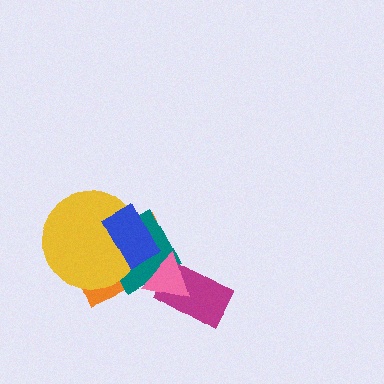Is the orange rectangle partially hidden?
Yes, it is partially covered by another shape.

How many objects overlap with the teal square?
4 objects overlap with the teal square.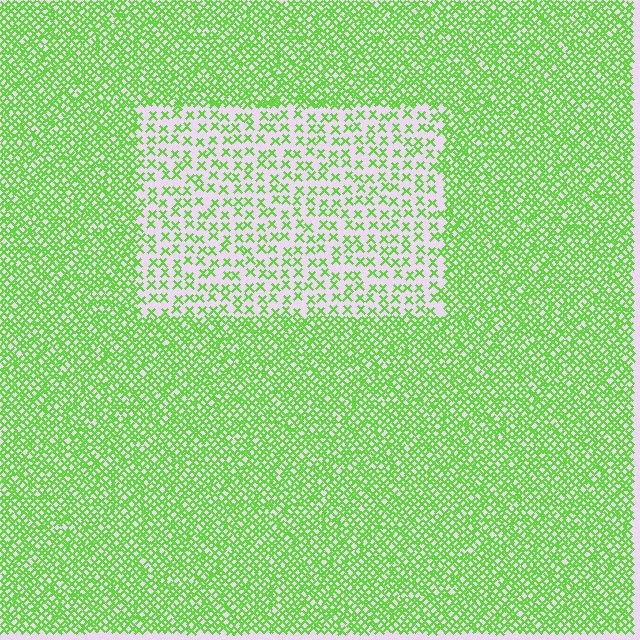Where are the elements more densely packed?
The elements are more densely packed outside the rectangle boundary.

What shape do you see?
I see a rectangle.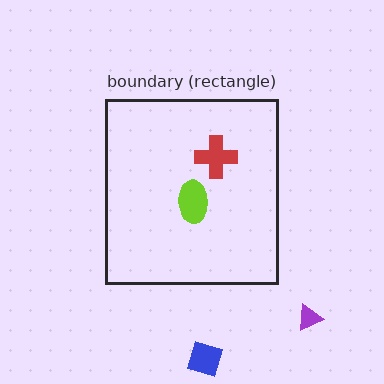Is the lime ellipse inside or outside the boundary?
Inside.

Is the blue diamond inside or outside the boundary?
Outside.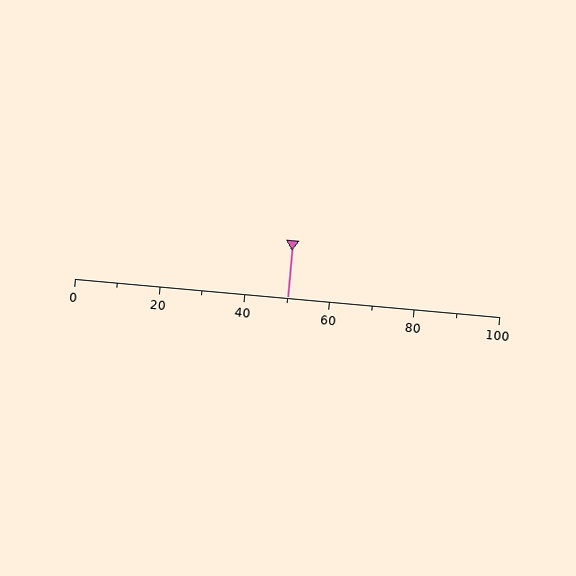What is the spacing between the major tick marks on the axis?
The major ticks are spaced 20 apart.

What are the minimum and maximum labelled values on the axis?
The axis runs from 0 to 100.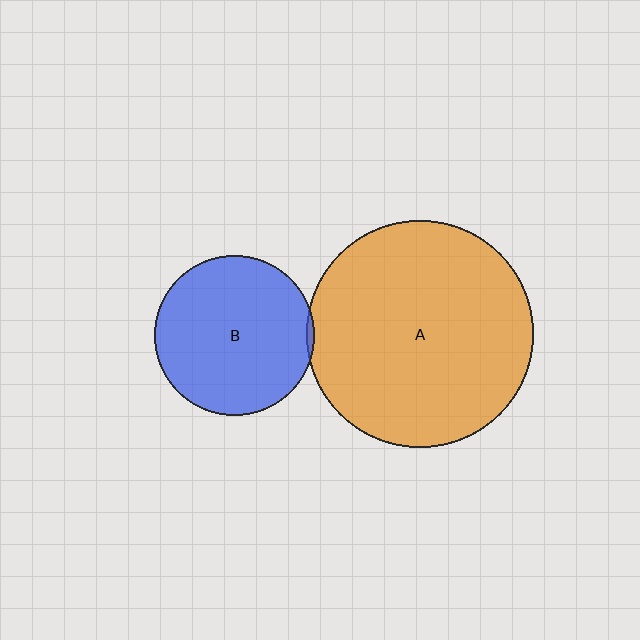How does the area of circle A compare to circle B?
Approximately 2.0 times.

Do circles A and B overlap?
Yes.